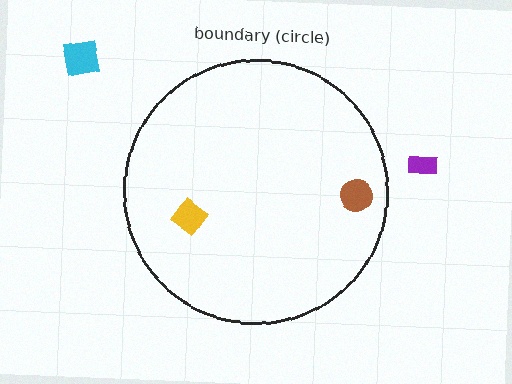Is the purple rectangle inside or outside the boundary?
Outside.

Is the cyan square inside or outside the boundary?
Outside.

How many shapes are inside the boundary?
2 inside, 2 outside.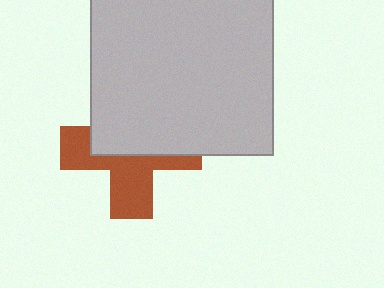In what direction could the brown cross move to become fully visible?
The brown cross could move down. That would shift it out from behind the light gray rectangle entirely.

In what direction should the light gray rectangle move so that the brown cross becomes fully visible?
The light gray rectangle should move up. That is the shortest direction to clear the overlap and leave the brown cross fully visible.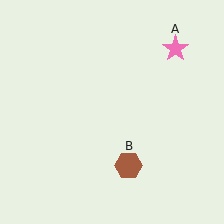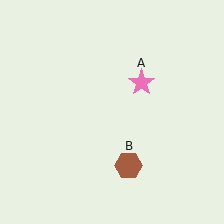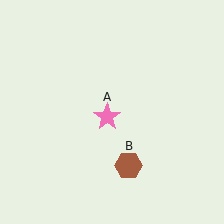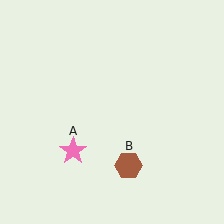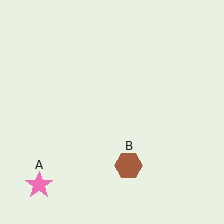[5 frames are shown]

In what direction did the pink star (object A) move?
The pink star (object A) moved down and to the left.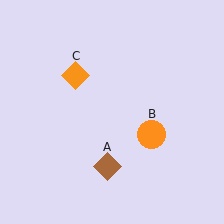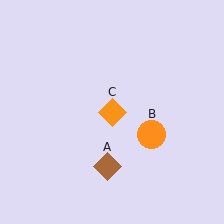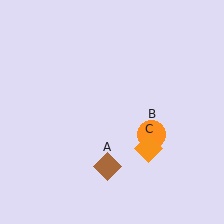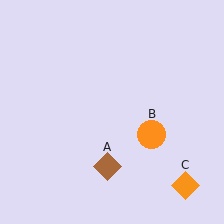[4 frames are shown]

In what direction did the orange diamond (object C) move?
The orange diamond (object C) moved down and to the right.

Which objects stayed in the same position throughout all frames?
Brown diamond (object A) and orange circle (object B) remained stationary.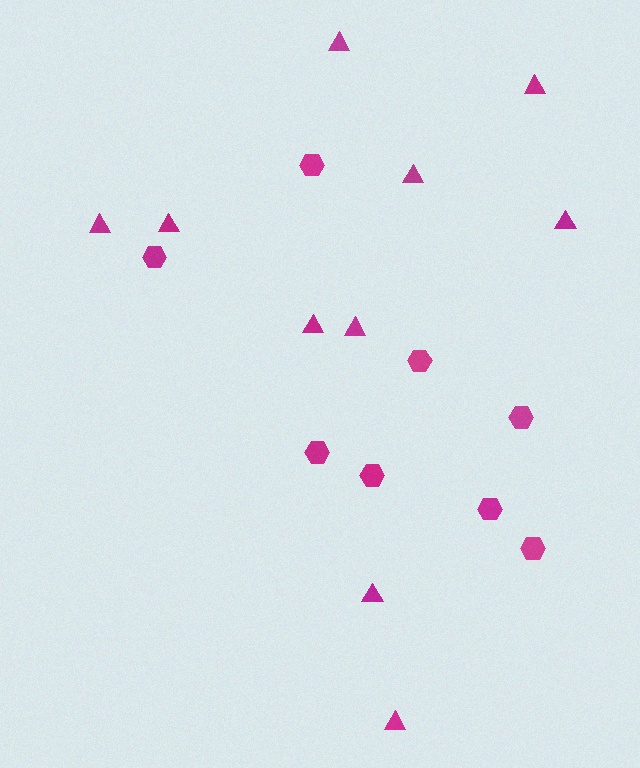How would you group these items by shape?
There are 2 groups: one group of hexagons (8) and one group of triangles (10).